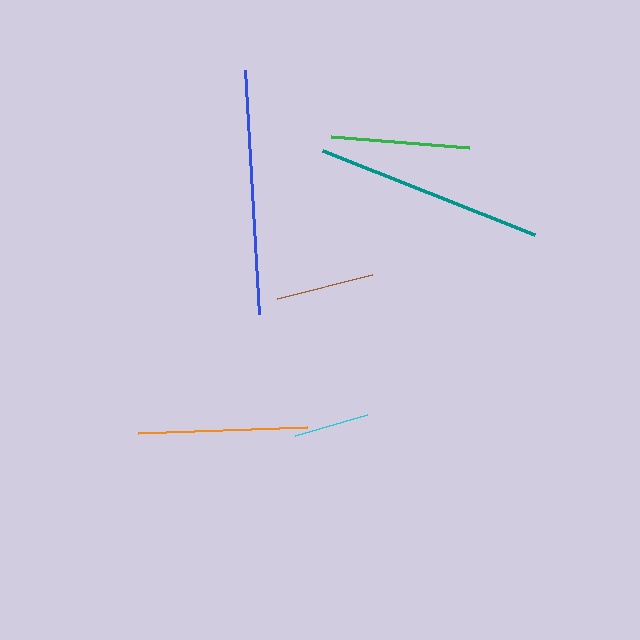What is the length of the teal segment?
The teal segment is approximately 228 pixels long.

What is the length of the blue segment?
The blue segment is approximately 244 pixels long.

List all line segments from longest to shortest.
From longest to shortest: blue, teal, orange, green, brown, cyan.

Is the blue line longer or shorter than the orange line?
The blue line is longer than the orange line.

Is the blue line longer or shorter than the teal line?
The blue line is longer than the teal line.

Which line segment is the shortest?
The cyan line is the shortest at approximately 75 pixels.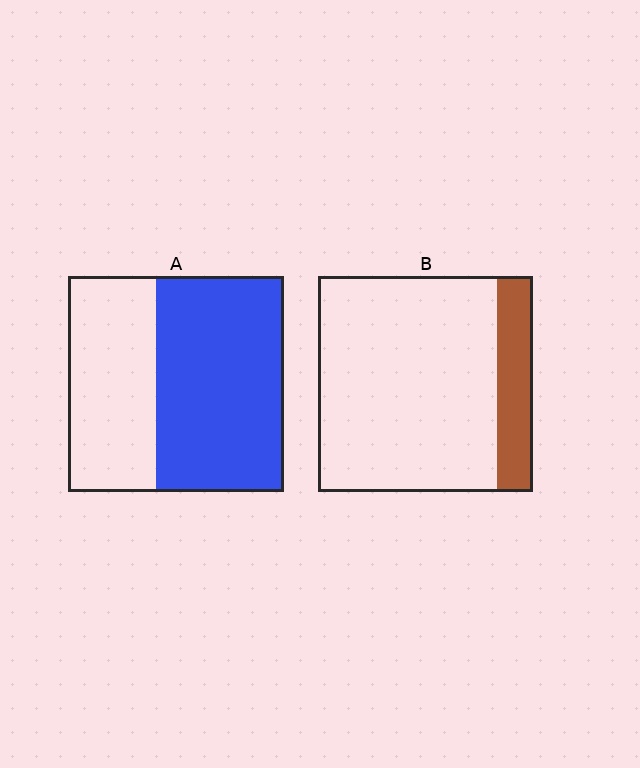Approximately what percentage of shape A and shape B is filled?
A is approximately 60% and B is approximately 15%.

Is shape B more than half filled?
No.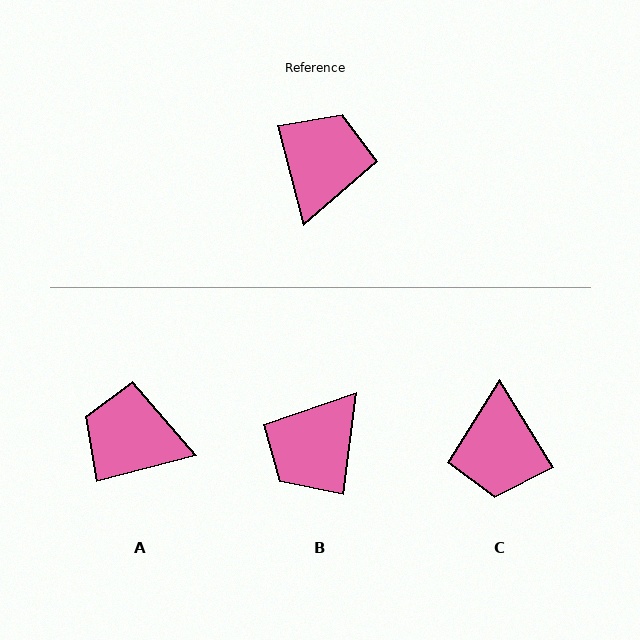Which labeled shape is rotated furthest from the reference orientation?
C, about 163 degrees away.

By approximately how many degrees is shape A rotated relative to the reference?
Approximately 90 degrees counter-clockwise.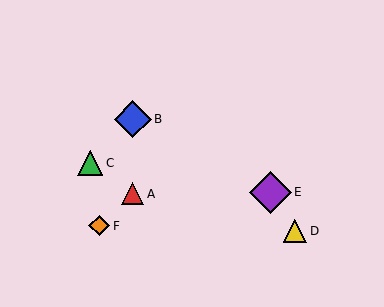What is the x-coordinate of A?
Object A is at x≈133.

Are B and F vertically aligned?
No, B is at x≈133 and F is at x≈99.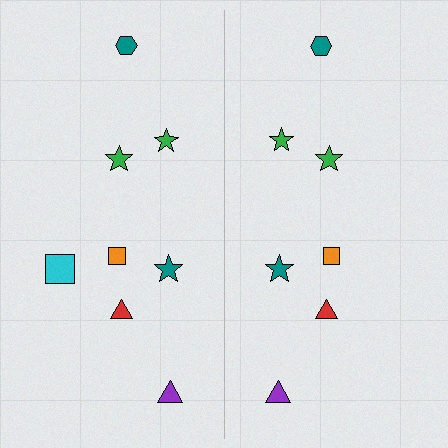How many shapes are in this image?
There are 15 shapes in this image.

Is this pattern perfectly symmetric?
No, the pattern is not perfectly symmetric. A cyan square is missing from the right side.